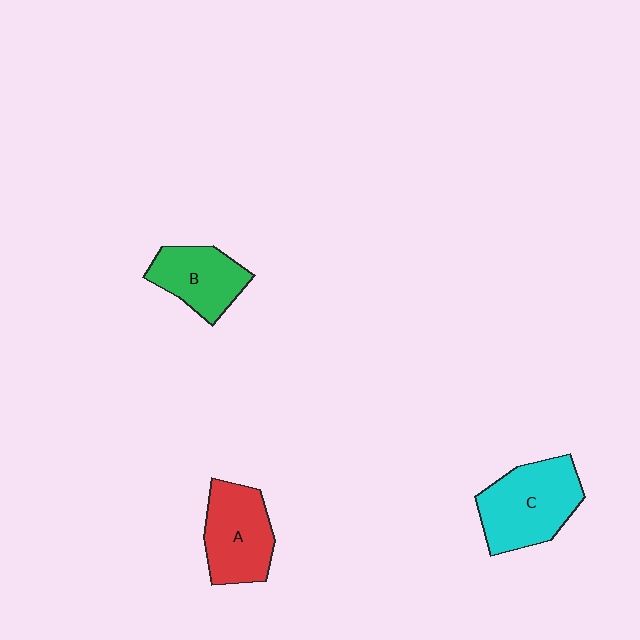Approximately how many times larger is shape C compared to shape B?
Approximately 1.4 times.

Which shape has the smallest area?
Shape B (green).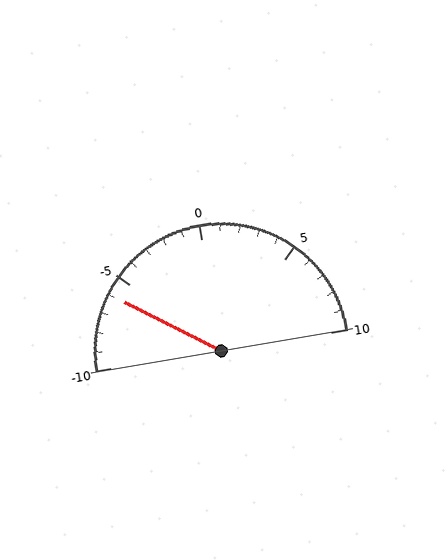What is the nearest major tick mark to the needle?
The nearest major tick mark is -5.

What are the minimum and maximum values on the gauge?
The gauge ranges from -10 to 10.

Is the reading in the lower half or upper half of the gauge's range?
The reading is in the lower half of the range (-10 to 10).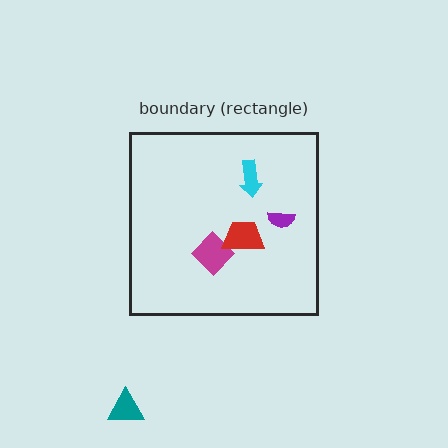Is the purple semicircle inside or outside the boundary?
Inside.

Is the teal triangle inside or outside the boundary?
Outside.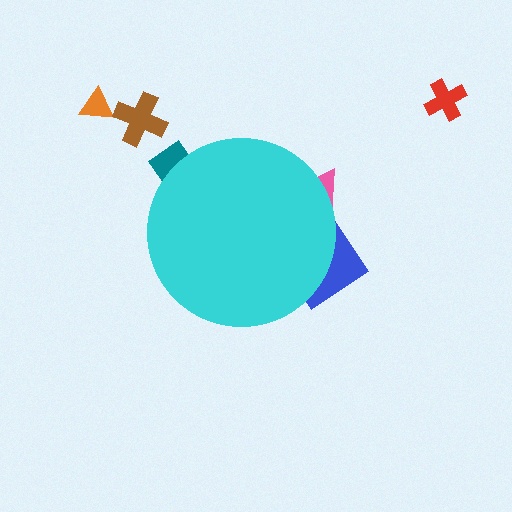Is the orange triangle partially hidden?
No, the orange triangle is fully visible.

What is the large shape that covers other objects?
A cyan circle.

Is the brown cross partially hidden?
No, the brown cross is fully visible.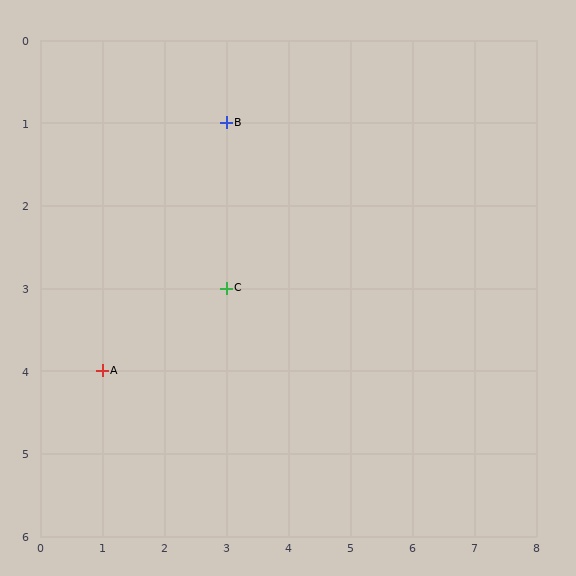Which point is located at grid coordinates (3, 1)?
Point B is at (3, 1).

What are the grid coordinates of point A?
Point A is at grid coordinates (1, 4).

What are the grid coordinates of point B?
Point B is at grid coordinates (3, 1).